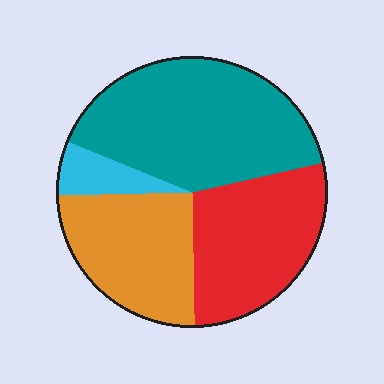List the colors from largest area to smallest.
From largest to smallest: teal, red, orange, cyan.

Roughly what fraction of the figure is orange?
Orange covers around 25% of the figure.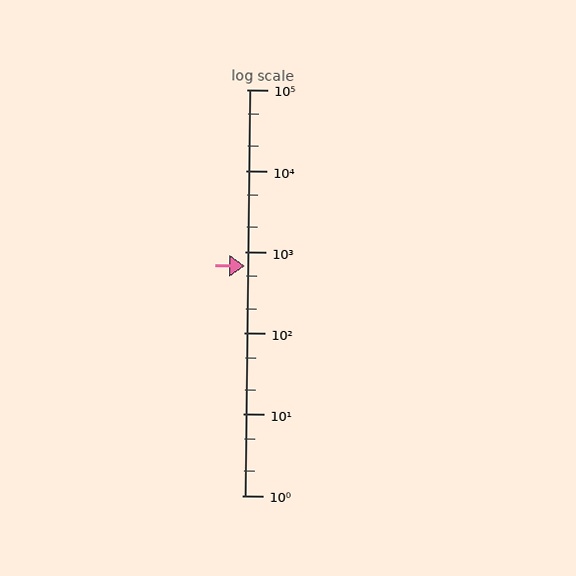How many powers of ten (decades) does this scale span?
The scale spans 5 decades, from 1 to 100000.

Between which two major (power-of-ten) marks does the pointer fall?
The pointer is between 100 and 1000.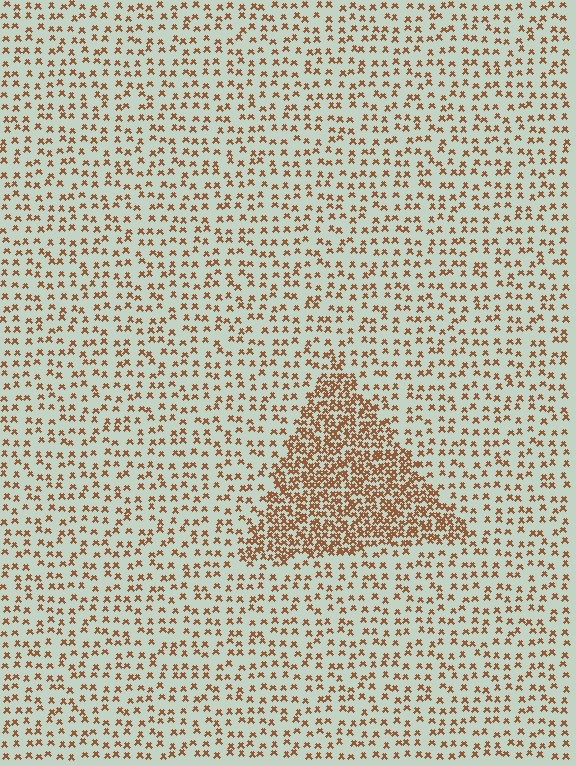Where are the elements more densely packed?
The elements are more densely packed inside the triangle boundary.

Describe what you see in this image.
The image contains small brown elements arranged at two different densities. A triangle-shaped region is visible where the elements are more densely packed than the surrounding area.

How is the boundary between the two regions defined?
The boundary is defined by a change in element density (approximately 2.6x ratio). All elements are the same color, size, and shape.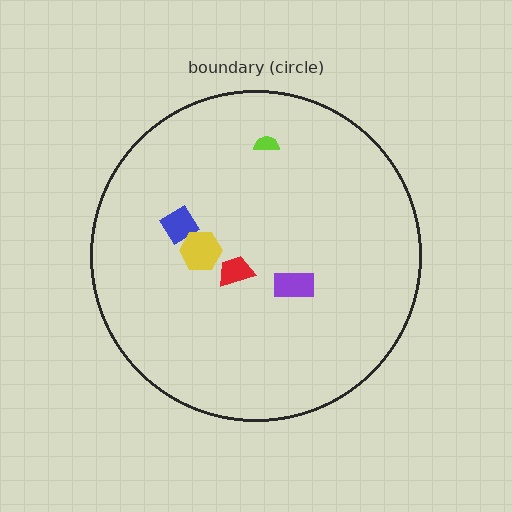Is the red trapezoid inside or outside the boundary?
Inside.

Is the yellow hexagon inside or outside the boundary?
Inside.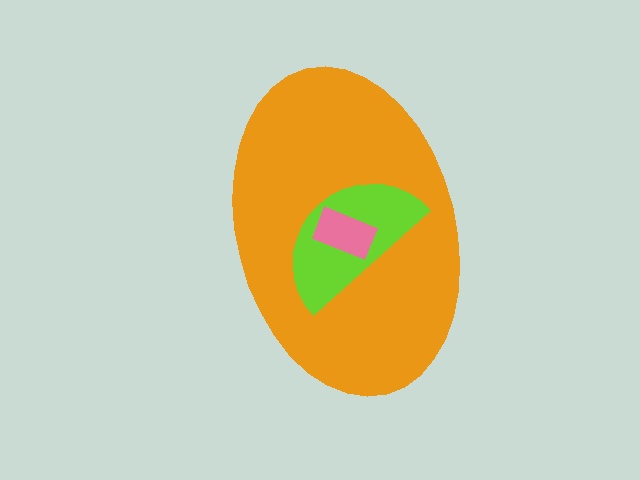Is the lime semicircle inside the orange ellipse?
Yes.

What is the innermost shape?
The pink rectangle.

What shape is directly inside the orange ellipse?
The lime semicircle.